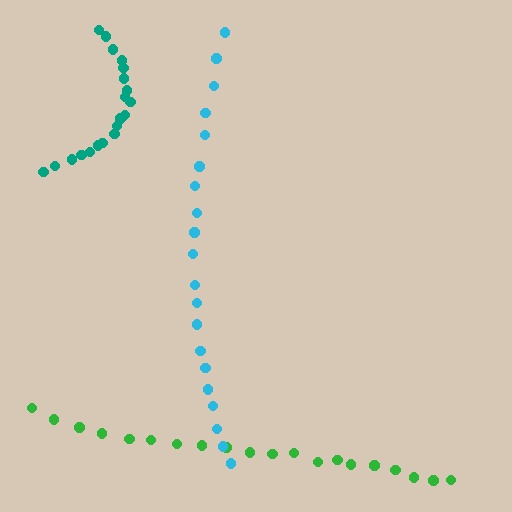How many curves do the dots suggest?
There are 3 distinct paths.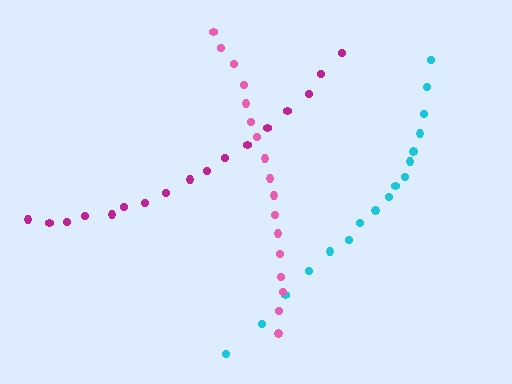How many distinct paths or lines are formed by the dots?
There are 3 distinct paths.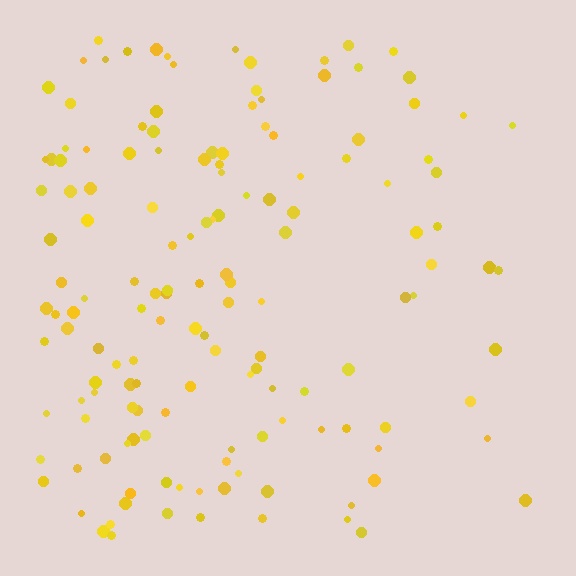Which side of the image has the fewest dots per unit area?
The right.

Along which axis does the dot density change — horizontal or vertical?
Horizontal.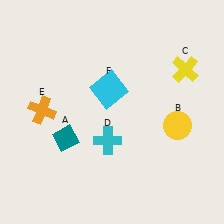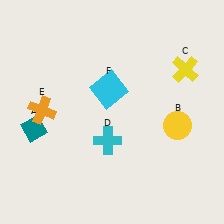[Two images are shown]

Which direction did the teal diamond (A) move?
The teal diamond (A) moved left.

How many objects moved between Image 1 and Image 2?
1 object moved between the two images.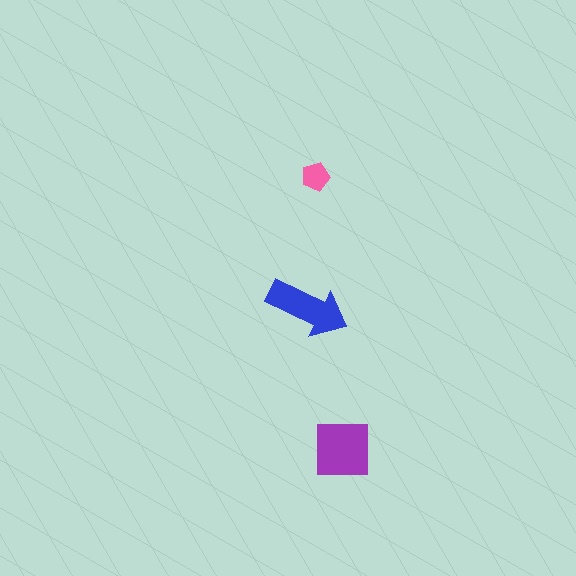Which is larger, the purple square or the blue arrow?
The purple square.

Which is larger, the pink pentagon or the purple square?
The purple square.